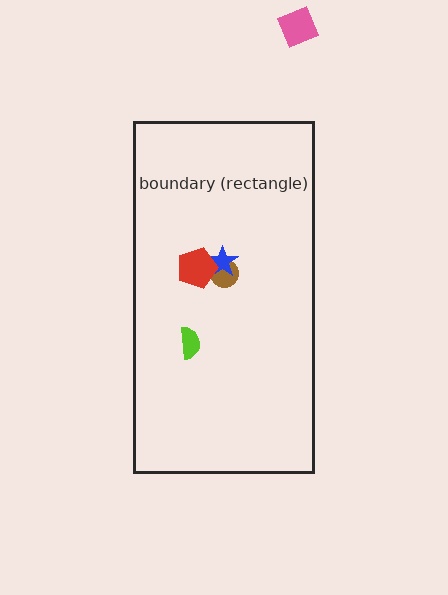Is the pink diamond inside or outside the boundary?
Outside.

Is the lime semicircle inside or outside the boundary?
Inside.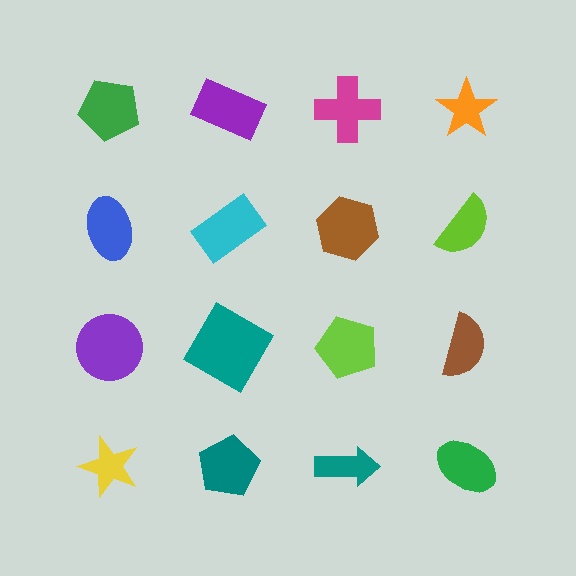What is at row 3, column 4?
A brown semicircle.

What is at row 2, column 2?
A cyan rectangle.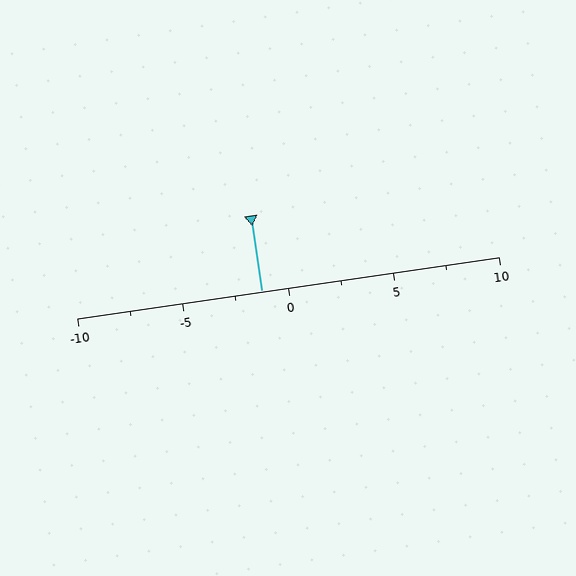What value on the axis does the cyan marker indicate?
The marker indicates approximately -1.2.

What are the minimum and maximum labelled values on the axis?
The axis runs from -10 to 10.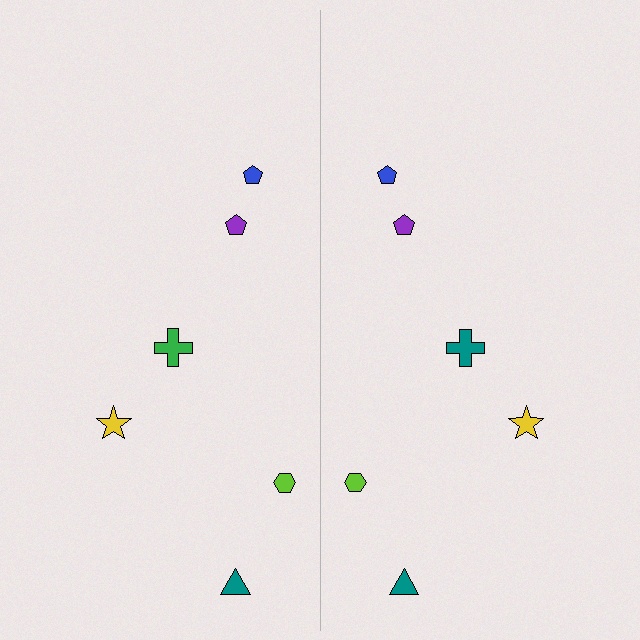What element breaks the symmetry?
The teal cross on the right side breaks the symmetry — its mirror counterpart is green.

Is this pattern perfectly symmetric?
No, the pattern is not perfectly symmetric. The teal cross on the right side breaks the symmetry — its mirror counterpart is green.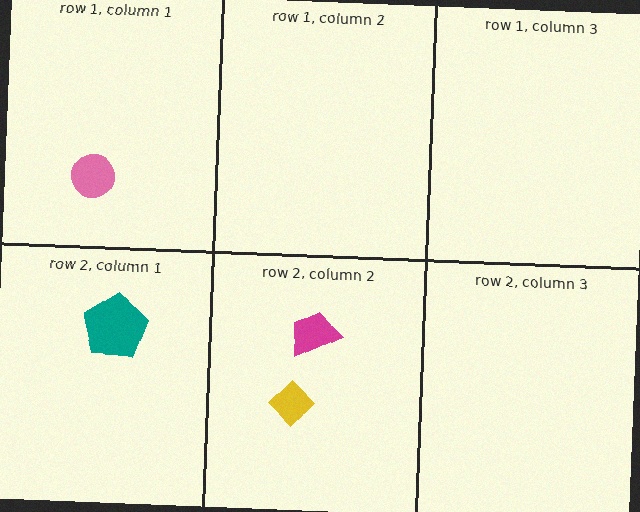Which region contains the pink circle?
The row 1, column 1 region.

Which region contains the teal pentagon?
The row 2, column 1 region.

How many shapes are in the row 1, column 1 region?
1.